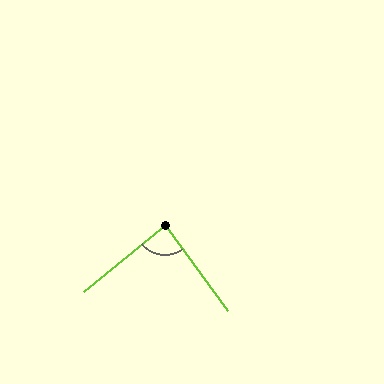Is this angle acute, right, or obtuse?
It is approximately a right angle.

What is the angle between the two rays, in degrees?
Approximately 86 degrees.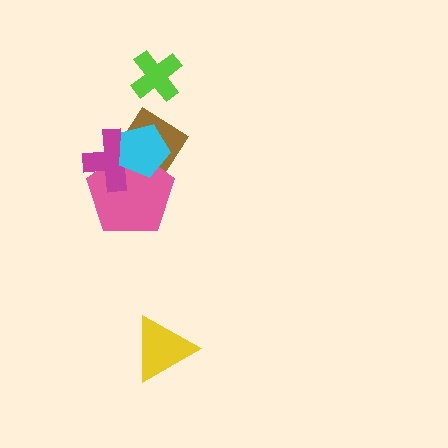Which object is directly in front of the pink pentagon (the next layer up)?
The magenta cross is directly in front of the pink pentagon.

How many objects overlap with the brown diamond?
3 objects overlap with the brown diamond.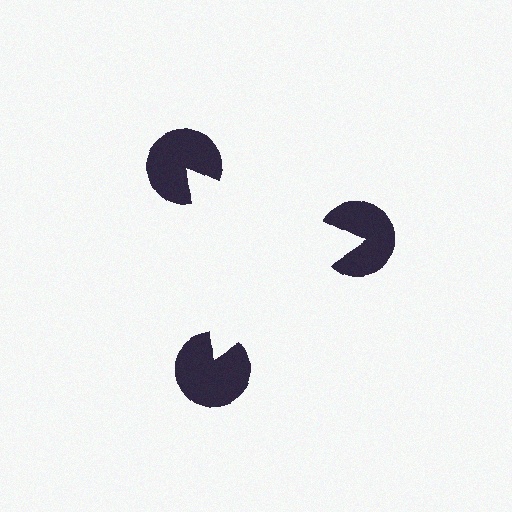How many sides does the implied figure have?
3 sides.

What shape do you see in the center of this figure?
An illusory triangle — its edges are inferred from the aligned wedge cuts in the pac-man discs, not physically drawn.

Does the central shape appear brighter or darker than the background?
It typically appears slightly brighter than the background, even though no actual brightness change is drawn.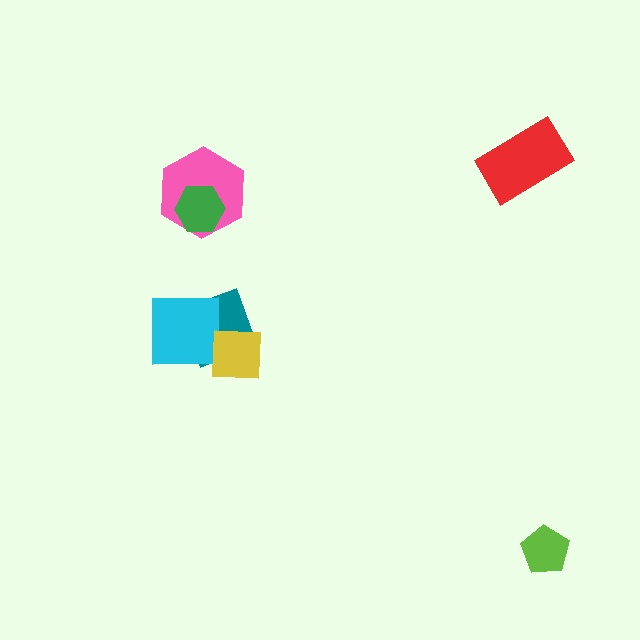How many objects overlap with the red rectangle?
0 objects overlap with the red rectangle.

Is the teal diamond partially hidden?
Yes, it is partially covered by another shape.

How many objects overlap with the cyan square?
2 objects overlap with the cyan square.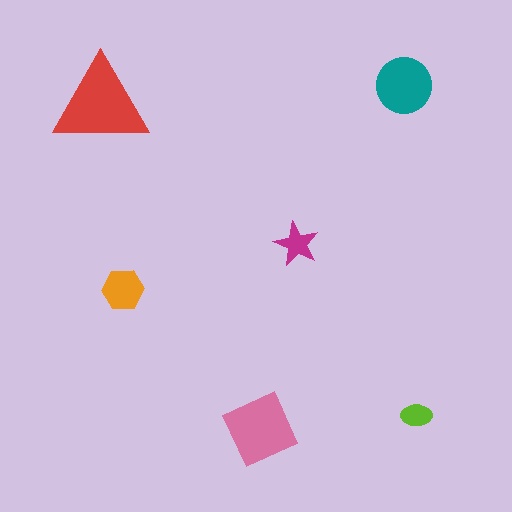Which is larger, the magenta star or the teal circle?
The teal circle.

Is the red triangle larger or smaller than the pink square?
Larger.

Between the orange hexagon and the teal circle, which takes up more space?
The teal circle.